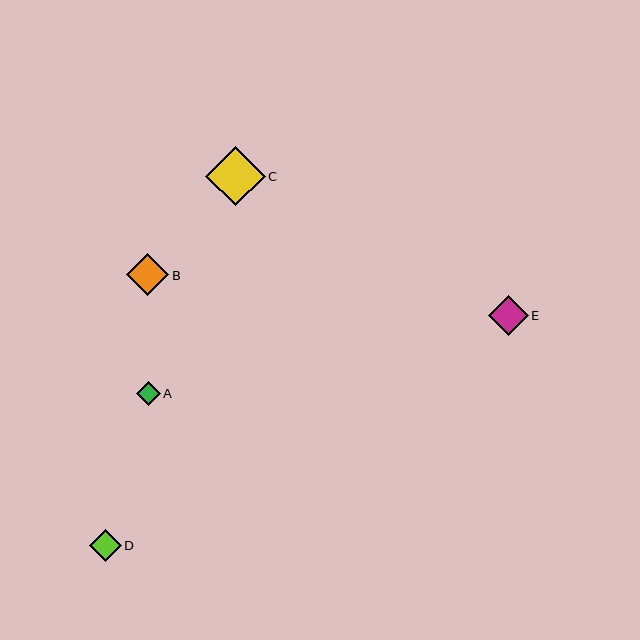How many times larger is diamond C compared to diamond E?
Diamond C is approximately 1.5 times the size of diamond E.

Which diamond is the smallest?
Diamond A is the smallest with a size of approximately 24 pixels.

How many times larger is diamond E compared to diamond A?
Diamond E is approximately 1.7 times the size of diamond A.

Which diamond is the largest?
Diamond C is the largest with a size of approximately 60 pixels.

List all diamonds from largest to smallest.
From largest to smallest: C, B, E, D, A.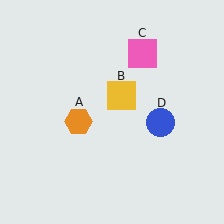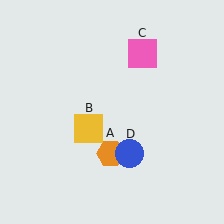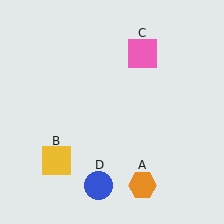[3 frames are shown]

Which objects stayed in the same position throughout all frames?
Pink square (object C) remained stationary.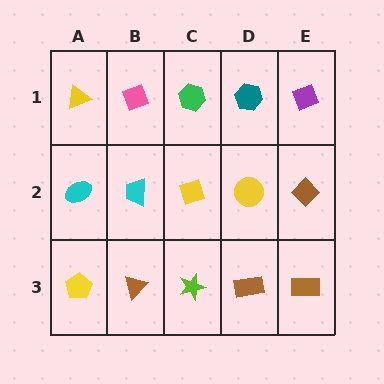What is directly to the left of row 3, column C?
A brown triangle.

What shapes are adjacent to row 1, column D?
A yellow circle (row 2, column D), a green hexagon (row 1, column C), a purple diamond (row 1, column E).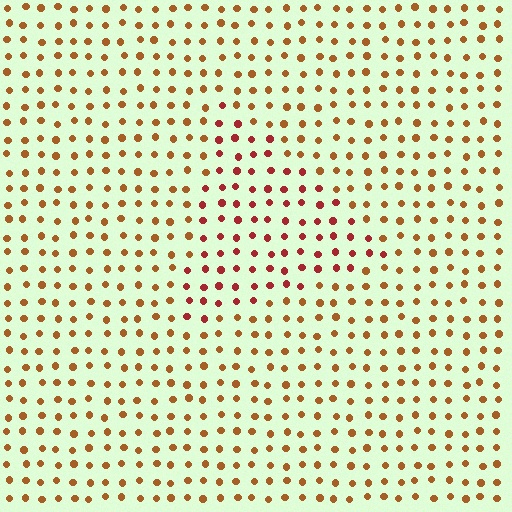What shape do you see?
I see a triangle.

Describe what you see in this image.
The image is filled with small brown elements in a uniform arrangement. A triangle-shaped region is visible where the elements are tinted to a slightly different hue, forming a subtle color boundary.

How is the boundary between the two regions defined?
The boundary is defined purely by a slight shift in hue (about 30 degrees). Spacing, size, and orientation are identical on both sides.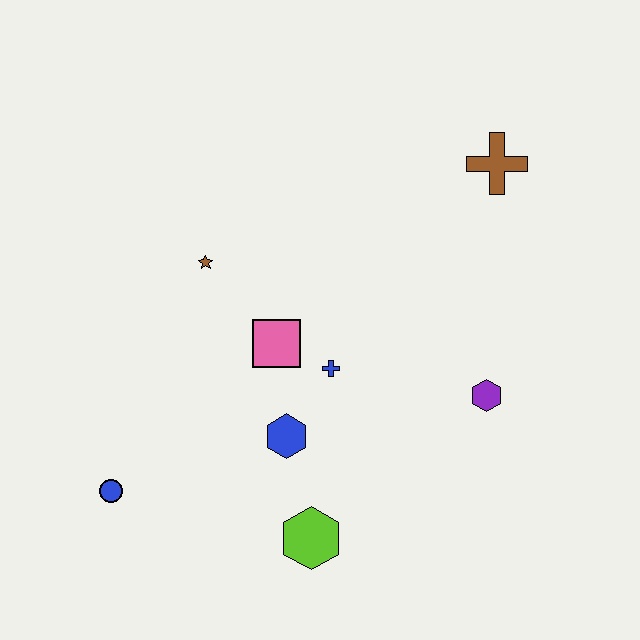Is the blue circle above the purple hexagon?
No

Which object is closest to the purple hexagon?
The blue cross is closest to the purple hexagon.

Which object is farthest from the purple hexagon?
The blue circle is farthest from the purple hexagon.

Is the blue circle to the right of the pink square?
No